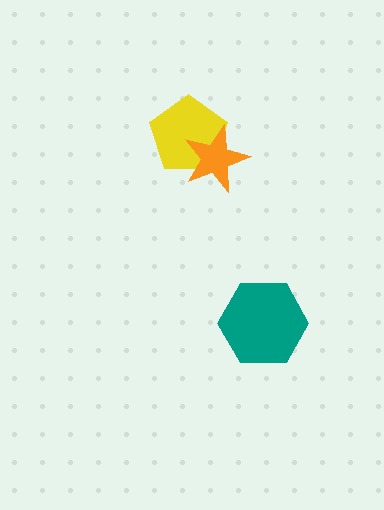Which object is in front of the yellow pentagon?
The orange star is in front of the yellow pentagon.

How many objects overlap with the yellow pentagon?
1 object overlaps with the yellow pentagon.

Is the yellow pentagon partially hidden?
Yes, it is partially covered by another shape.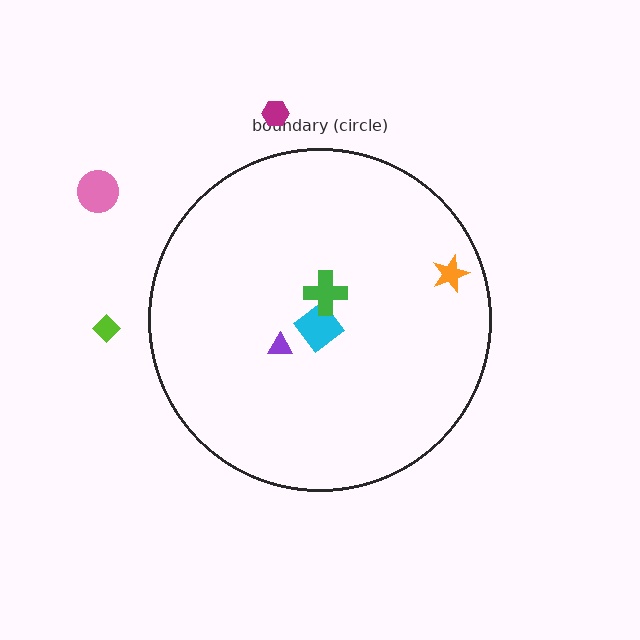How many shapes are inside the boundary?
4 inside, 3 outside.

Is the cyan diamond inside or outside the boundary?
Inside.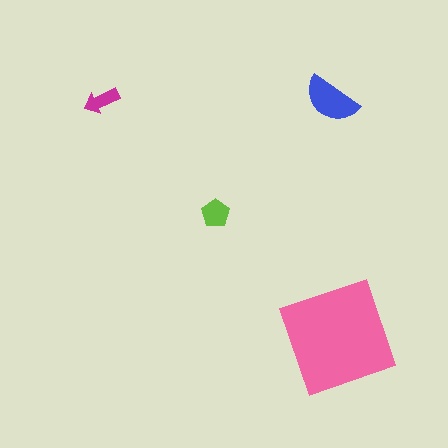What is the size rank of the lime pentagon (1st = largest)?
3rd.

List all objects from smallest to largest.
The magenta arrow, the lime pentagon, the blue semicircle, the pink diamond.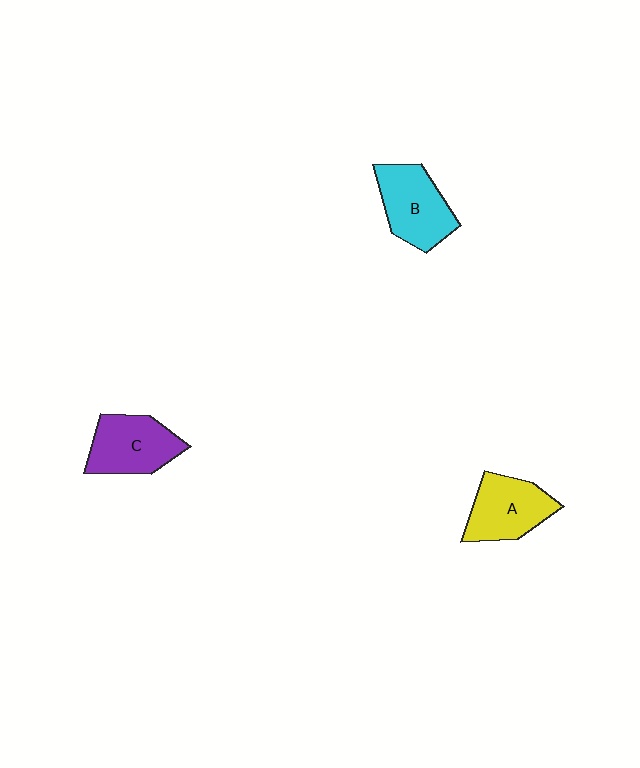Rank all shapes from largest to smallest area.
From largest to smallest: B (cyan), C (purple), A (yellow).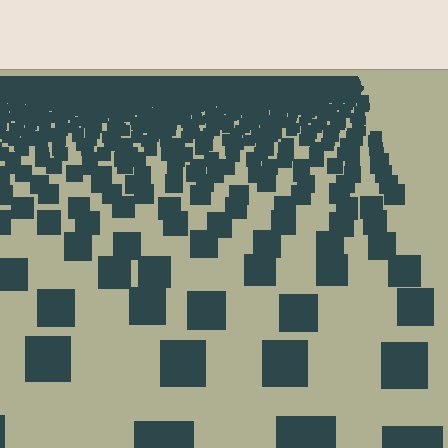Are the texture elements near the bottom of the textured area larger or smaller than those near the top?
Larger. Near the bottom, elements are closer to the viewer and appear at a bigger on-screen size.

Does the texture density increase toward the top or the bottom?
Density increases toward the top.